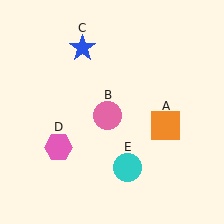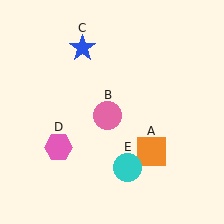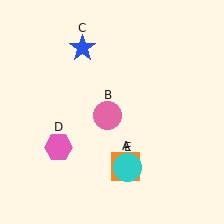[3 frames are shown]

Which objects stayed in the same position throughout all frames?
Pink circle (object B) and blue star (object C) and pink hexagon (object D) and cyan circle (object E) remained stationary.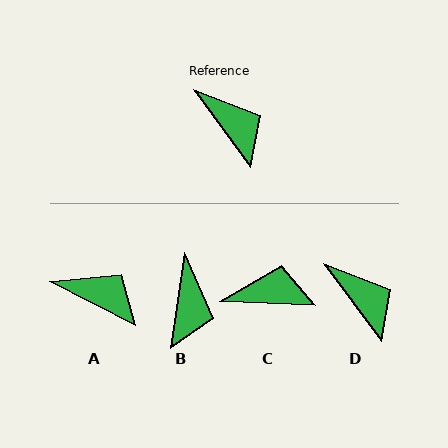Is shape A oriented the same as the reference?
No, it is off by about 26 degrees.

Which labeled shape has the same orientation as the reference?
D.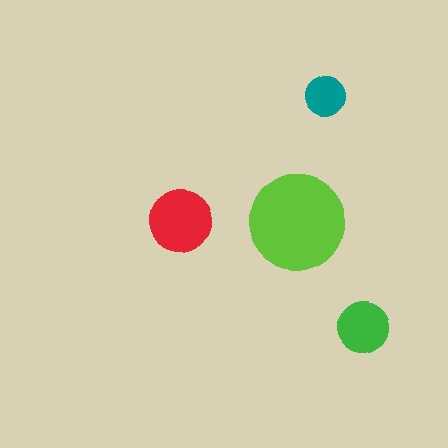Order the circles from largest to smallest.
the lime one, the red one, the green one, the teal one.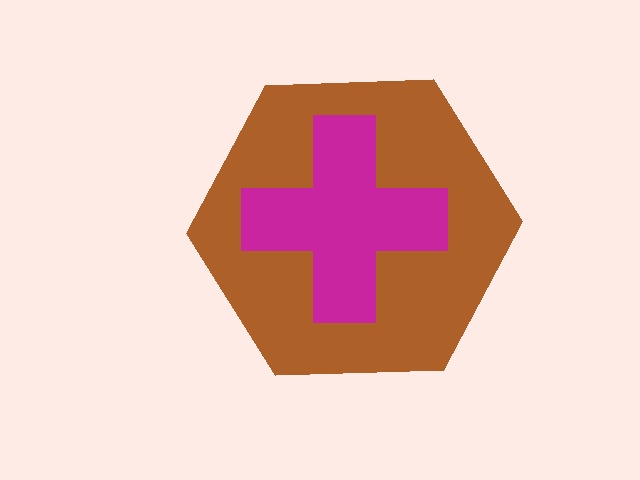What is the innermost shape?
The magenta cross.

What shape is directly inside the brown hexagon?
The magenta cross.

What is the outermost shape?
The brown hexagon.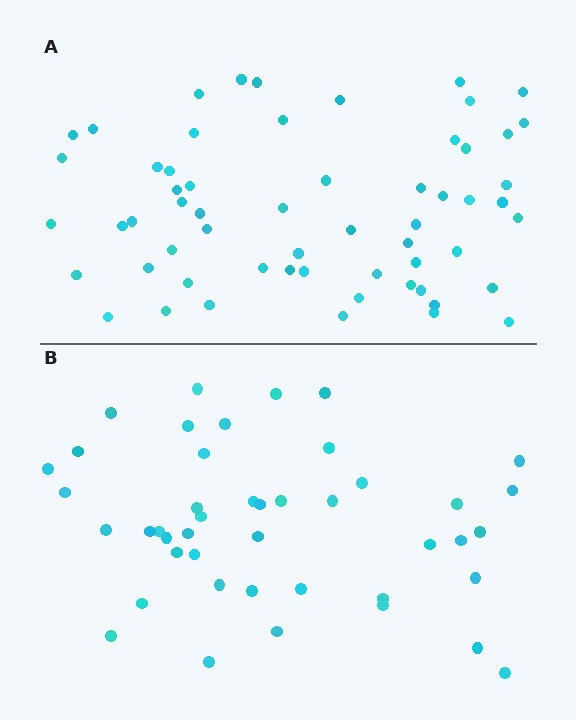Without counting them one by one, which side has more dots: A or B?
Region A (the top region) has more dots.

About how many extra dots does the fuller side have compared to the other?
Region A has approximately 15 more dots than region B.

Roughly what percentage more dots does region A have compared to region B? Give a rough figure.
About 35% more.